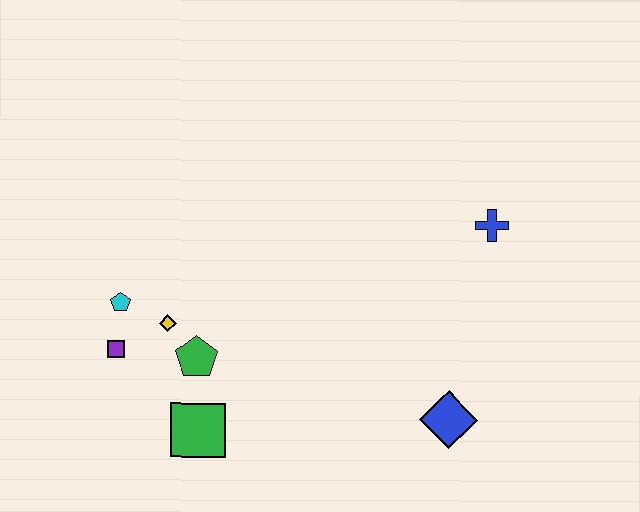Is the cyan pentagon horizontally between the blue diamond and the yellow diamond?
No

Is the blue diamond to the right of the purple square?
Yes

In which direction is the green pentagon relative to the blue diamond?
The green pentagon is to the left of the blue diamond.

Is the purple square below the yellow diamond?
Yes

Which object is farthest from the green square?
The blue cross is farthest from the green square.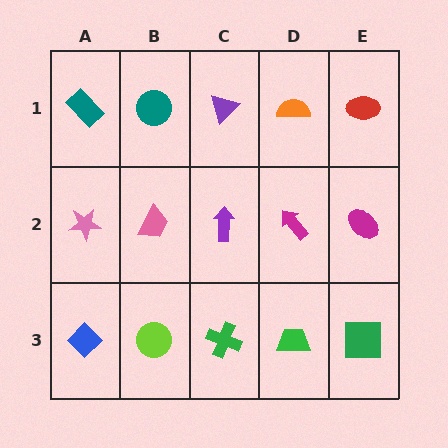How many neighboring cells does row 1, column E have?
2.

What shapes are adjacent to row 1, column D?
A magenta arrow (row 2, column D), a purple triangle (row 1, column C), a red ellipse (row 1, column E).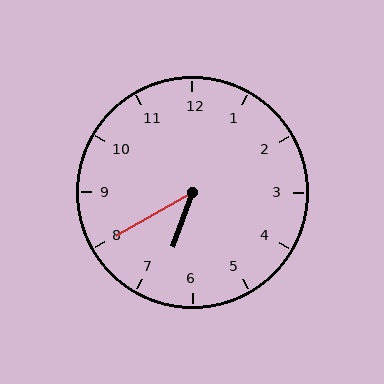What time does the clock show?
6:40.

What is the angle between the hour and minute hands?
Approximately 40 degrees.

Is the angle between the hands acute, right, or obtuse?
It is acute.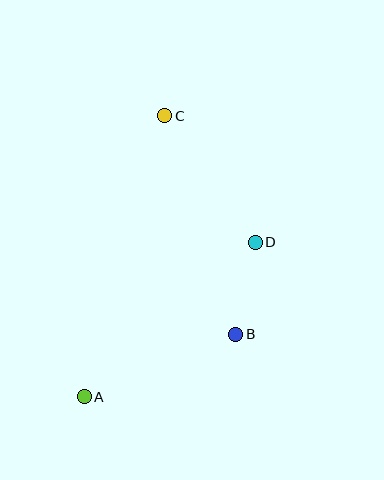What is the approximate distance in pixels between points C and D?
The distance between C and D is approximately 155 pixels.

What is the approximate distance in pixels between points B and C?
The distance between B and C is approximately 230 pixels.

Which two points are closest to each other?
Points B and D are closest to each other.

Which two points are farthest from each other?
Points A and C are farthest from each other.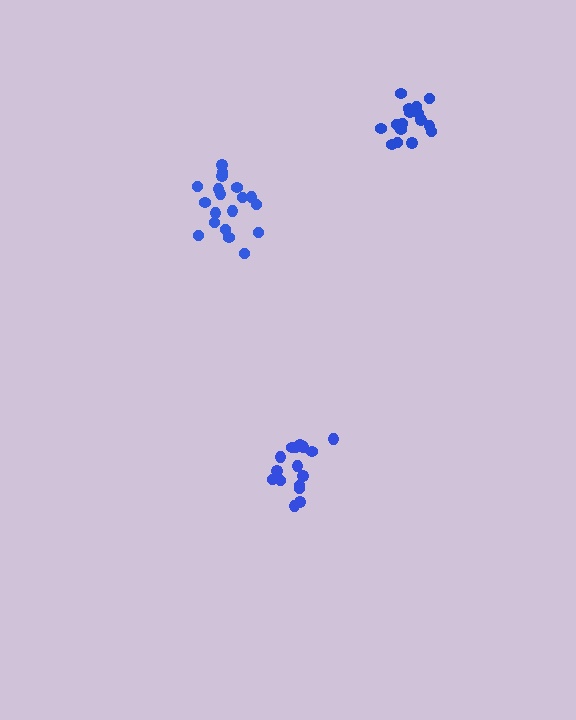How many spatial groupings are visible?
There are 3 spatial groupings.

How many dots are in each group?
Group 1: 16 dots, Group 2: 16 dots, Group 3: 19 dots (51 total).